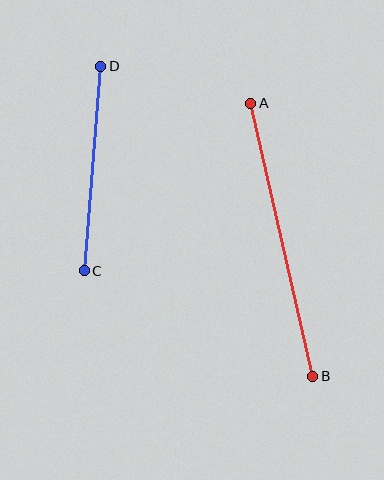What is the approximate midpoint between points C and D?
The midpoint is at approximately (92, 169) pixels.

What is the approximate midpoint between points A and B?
The midpoint is at approximately (282, 240) pixels.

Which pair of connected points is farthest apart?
Points A and B are farthest apart.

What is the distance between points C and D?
The distance is approximately 205 pixels.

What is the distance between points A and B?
The distance is approximately 280 pixels.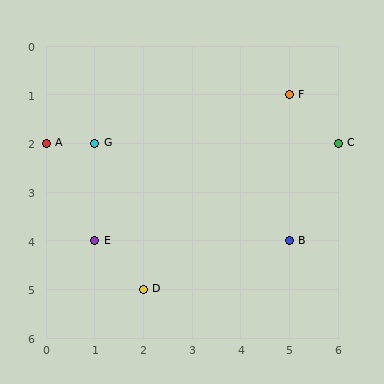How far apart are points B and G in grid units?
Points B and G are 4 columns and 2 rows apart (about 4.5 grid units diagonally).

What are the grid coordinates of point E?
Point E is at grid coordinates (1, 4).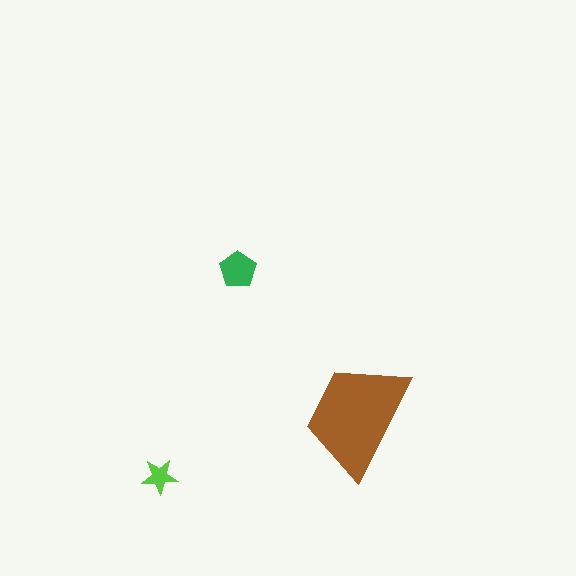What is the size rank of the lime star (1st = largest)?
3rd.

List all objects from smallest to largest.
The lime star, the green pentagon, the brown trapezoid.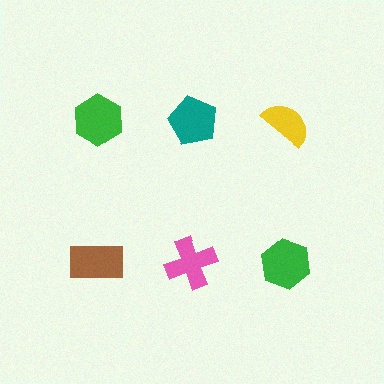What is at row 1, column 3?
A yellow semicircle.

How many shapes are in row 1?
3 shapes.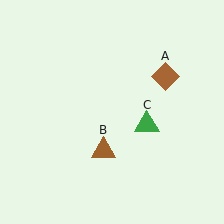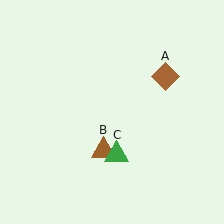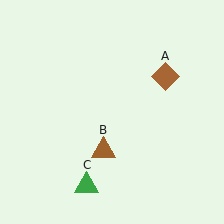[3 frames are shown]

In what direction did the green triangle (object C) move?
The green triangle (object C) moved down and to the left.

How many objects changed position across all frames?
1 object changed position: green triangle (object C).